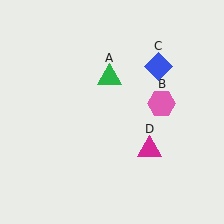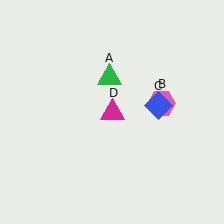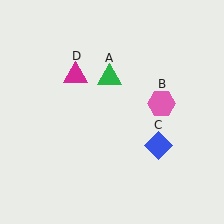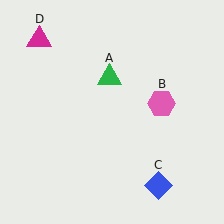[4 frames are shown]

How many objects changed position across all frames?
2 objects changed position: blue diamond (object C), magenta triangle (object D).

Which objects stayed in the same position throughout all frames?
Green triangle (object A) and pink hexagon (object B) remained stationary.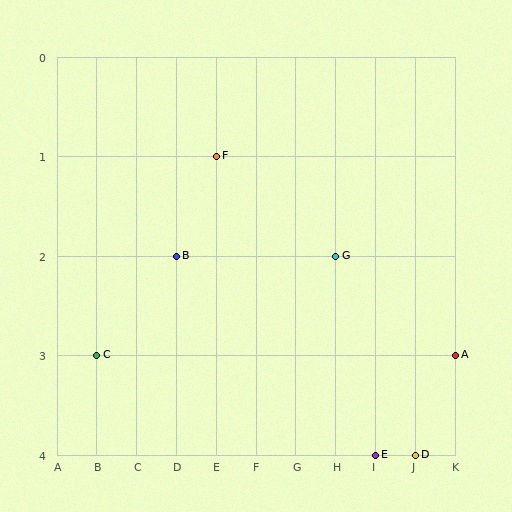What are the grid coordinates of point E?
Point E is at grid coordinates (I, 4).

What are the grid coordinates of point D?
Point D is at grid coordinates (J, 4).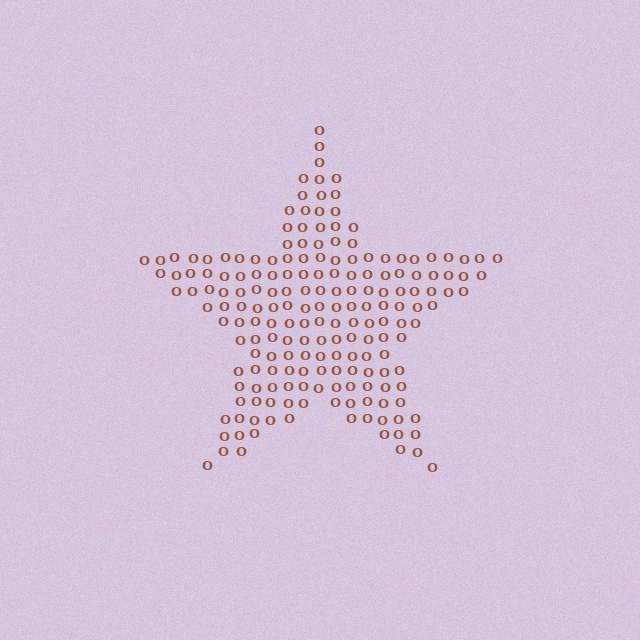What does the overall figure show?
The overall figure shows a star.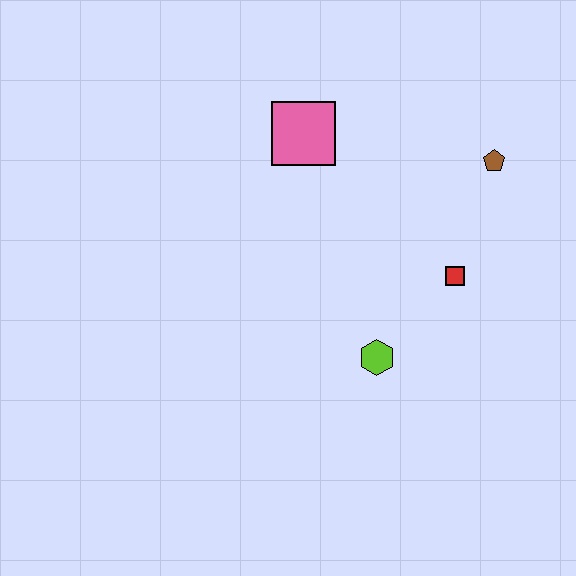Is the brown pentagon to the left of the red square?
No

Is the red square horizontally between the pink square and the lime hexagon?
No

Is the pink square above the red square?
Yes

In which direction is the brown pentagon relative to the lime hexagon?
The brown pentagon is above the lime hexagon.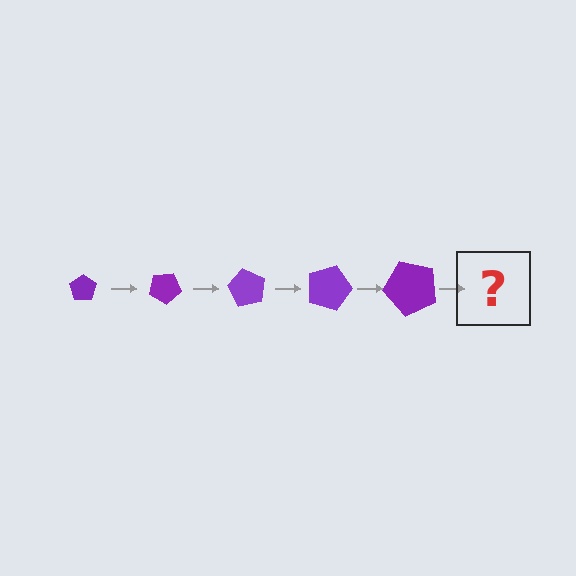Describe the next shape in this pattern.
It should be a pentagon, larger than the previous one and rotated 150 degrees from the start.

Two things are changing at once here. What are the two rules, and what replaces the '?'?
The two rules are that the pentagon grows larger each step and it rotates 30 degrees each step. The '?' should be a pentagon, larger than the previous one and rotated 150 degrees from the start.